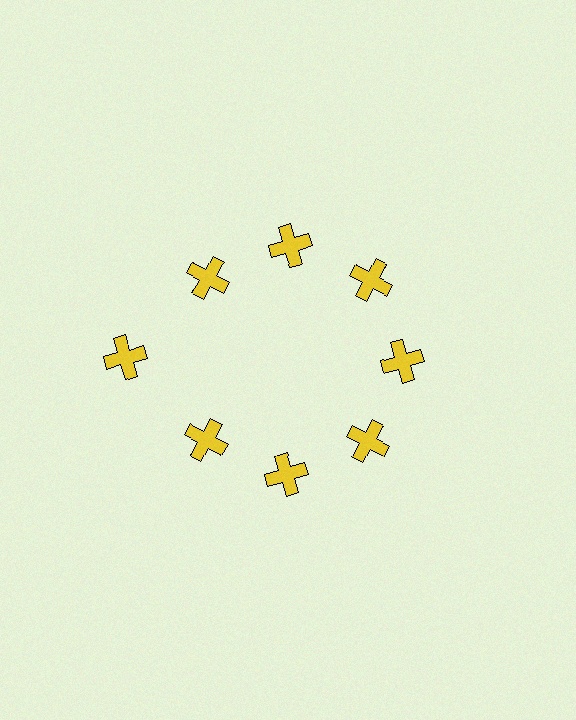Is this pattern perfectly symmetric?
No. The 8 yellow crosses are arranged in a ring, but one element near the 9 o'clock position is pushed outward from the center, breaking the 8-fold rotational symmetry.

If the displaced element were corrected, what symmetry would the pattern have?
It would have 8-fold rotational symmetry — the pattern would map onto itself every 45 degrees.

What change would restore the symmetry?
The symmetry would be restored by moving it inward, back onto the ring so that all 8 crosses sit at equal angles and equal distance from the center.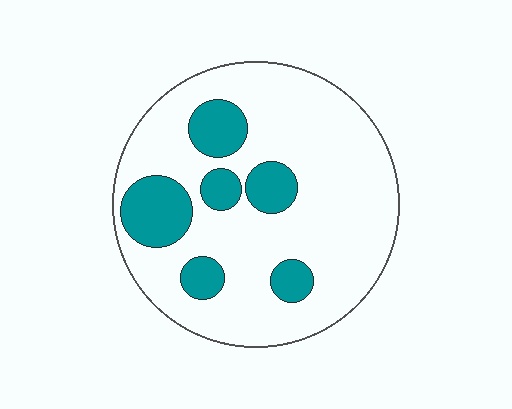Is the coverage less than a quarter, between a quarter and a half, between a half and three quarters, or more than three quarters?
Less than a quarter.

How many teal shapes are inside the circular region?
6.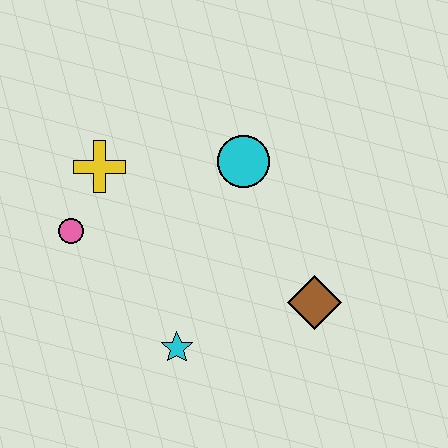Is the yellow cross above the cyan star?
Yes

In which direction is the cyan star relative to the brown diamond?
The cyan star is to the left of the brown diamond.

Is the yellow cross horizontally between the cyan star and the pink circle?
Yes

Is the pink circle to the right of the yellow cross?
No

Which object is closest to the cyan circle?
The yellow cross is closest to the cyan circle.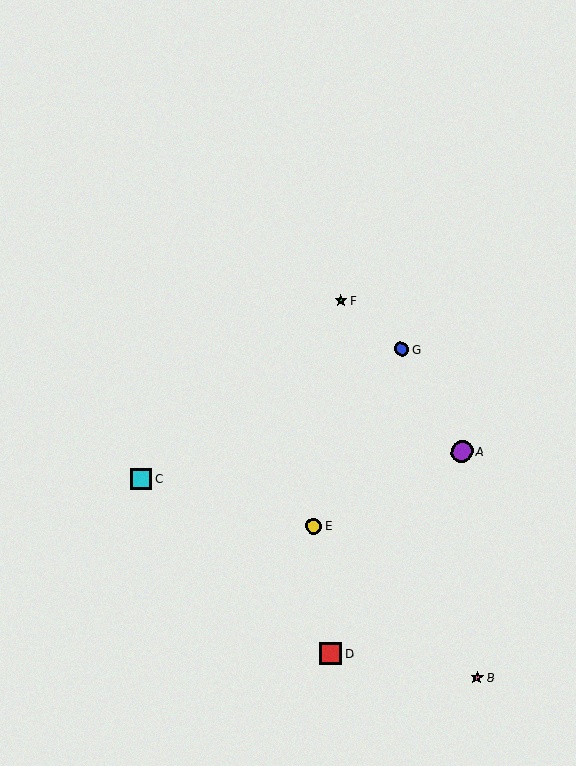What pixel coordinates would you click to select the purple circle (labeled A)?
Click at (462, 452) to select the purple circle A.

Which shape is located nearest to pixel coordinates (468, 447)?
The purple circle (labeled A) at (462, 452) is nearest to that location.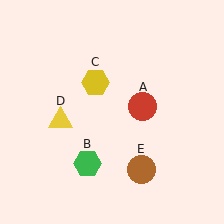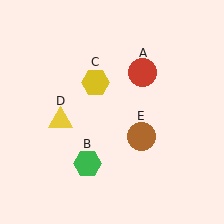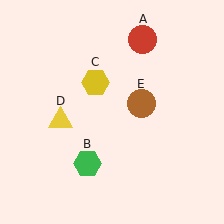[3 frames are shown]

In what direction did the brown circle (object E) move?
The brown circle (object E) moved up.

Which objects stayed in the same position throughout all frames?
Green hexagon (object B) and yellow hexagon (object C) and yellow triangle (object D) remained stationary.